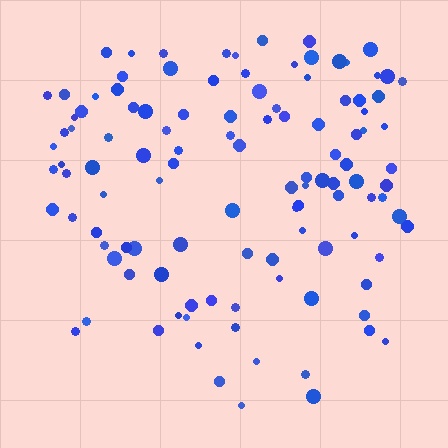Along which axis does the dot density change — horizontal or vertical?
Vertical.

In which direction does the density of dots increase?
From bottom to top, with the top side densest.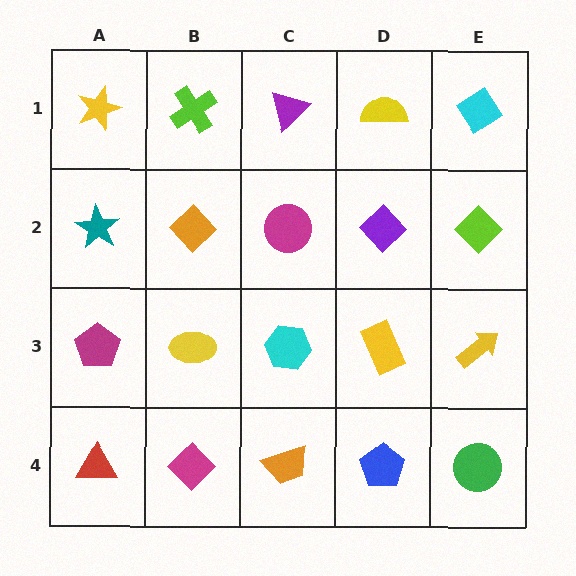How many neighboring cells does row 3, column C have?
4.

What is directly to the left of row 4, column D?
An orange trapezoid.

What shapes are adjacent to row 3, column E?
A lime diamond (row 2, column E), a green circle (row 4, column E), a yellow rectangle (row 3, column D).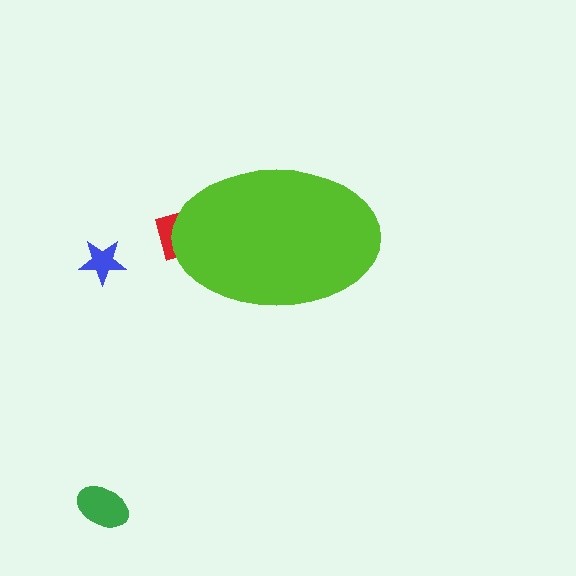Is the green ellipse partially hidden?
No, the green ellipse is fully visible.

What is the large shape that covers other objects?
A lime ellipse.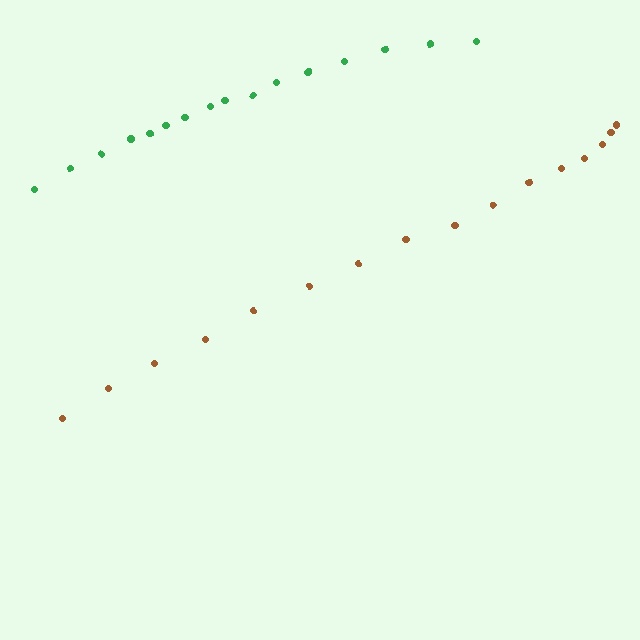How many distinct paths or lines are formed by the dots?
There are 2 distinct paths.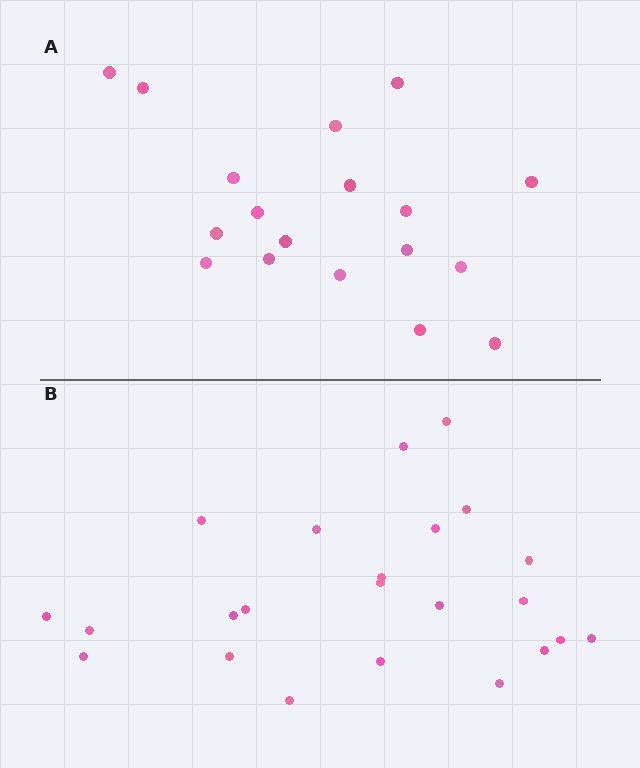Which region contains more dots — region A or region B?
Region B (the bottom region) has more dots.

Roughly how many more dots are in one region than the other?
Region B has about 5 more dots than region A.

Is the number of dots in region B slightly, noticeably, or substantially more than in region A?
Region B has noticeably more, but not dramatically so. The ratio is roughly 1.3 to 1.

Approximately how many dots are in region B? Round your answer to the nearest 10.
About 20 dots. (The exact count is 23, which rounds to 20.)